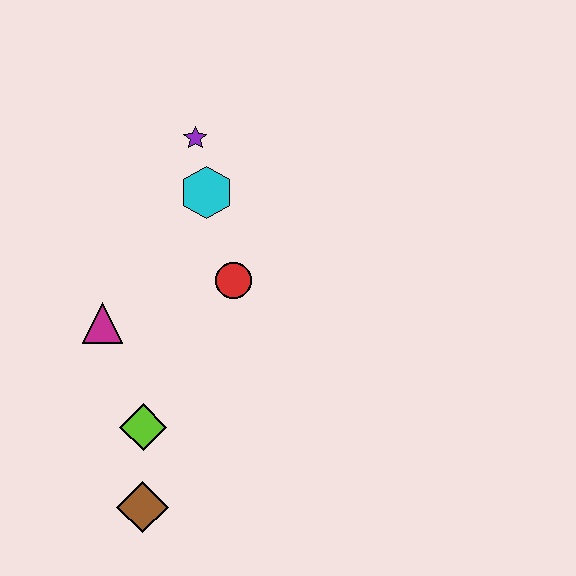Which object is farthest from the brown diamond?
The purple star is farthest from the brown diamond.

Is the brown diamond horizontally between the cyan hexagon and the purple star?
No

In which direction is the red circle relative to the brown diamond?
The red circle is above the brown diamond.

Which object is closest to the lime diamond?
The brown diamond is closest to the lime diamond.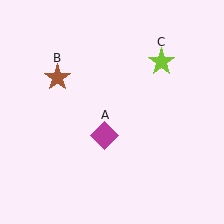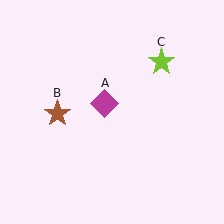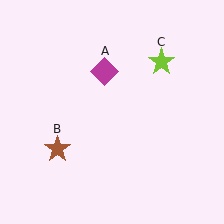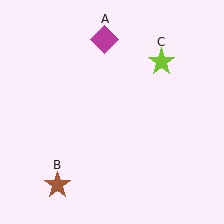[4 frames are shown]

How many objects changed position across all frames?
2 objects changed position: magenta diamond (object A), brown star (object B).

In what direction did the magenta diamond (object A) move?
The magenta diamond (object A) moved up.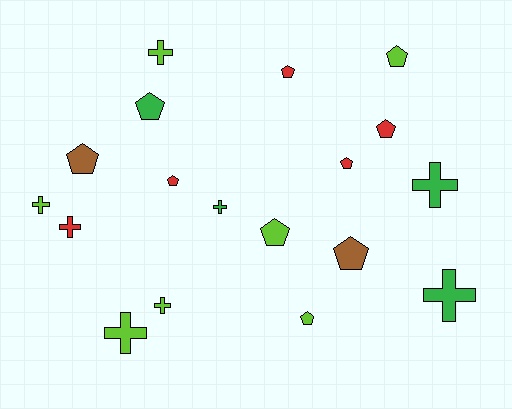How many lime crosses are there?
There are 4 lime crosses.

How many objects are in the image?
There are 18 objects.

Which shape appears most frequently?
Pentagon, with 10 objects.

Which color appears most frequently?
Lime, with 7 objects.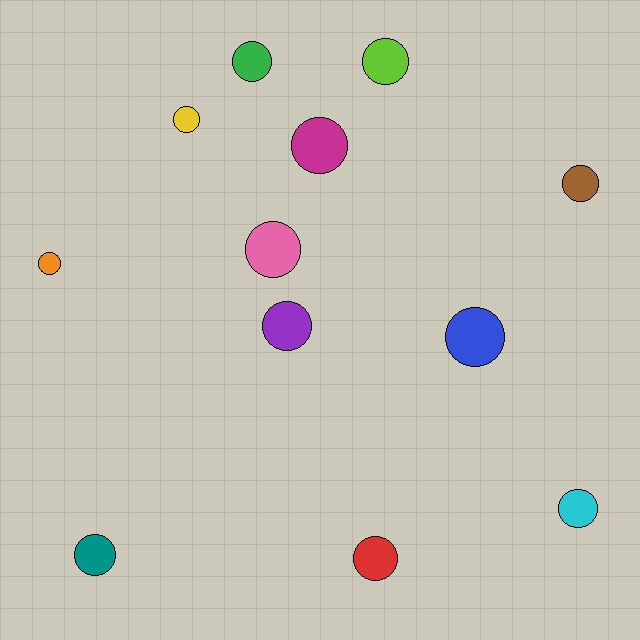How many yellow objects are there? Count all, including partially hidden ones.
There is 1 yellow object.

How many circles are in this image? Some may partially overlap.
There are 12 circles.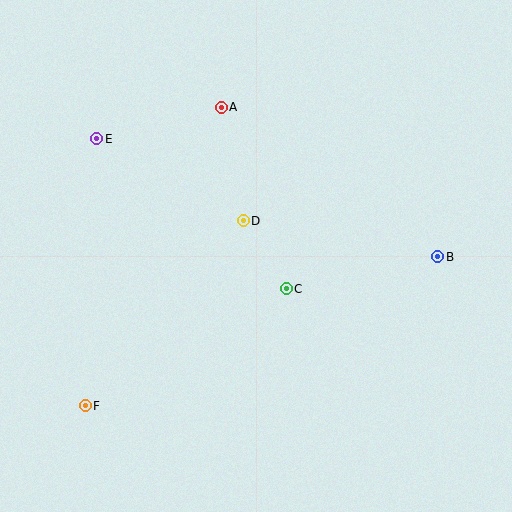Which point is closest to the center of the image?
Point D at (243, 221) is closest to the center.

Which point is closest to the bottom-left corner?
Point F is closest to the bottom-left corner.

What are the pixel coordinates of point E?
Point E is at (97, 139).